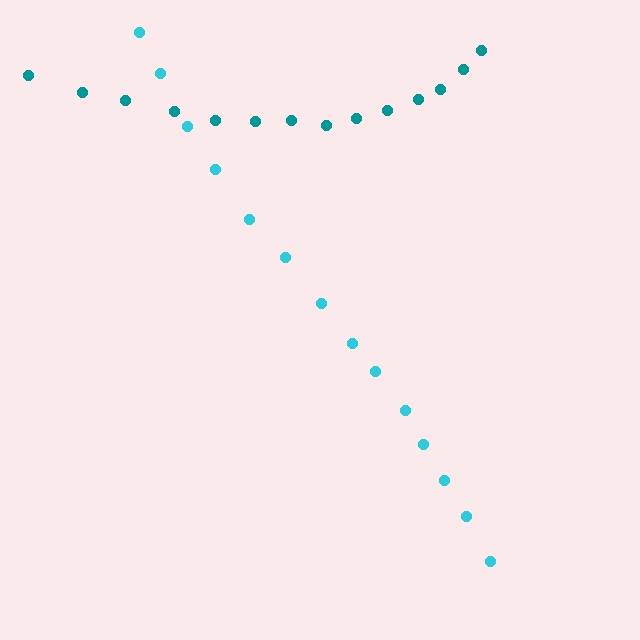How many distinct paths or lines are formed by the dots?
There are 2 distinct paths.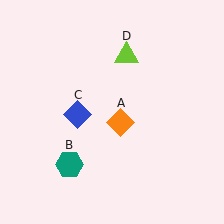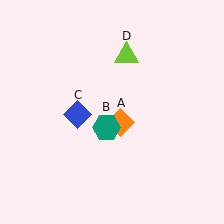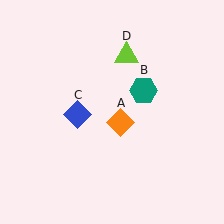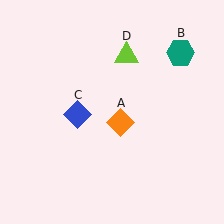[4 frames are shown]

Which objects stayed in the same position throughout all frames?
Orange diamond (object A) and blue diamond (object C) and lime triangle (object D) remained stationary.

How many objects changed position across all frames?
1 object changed position: teal hexagon (object B).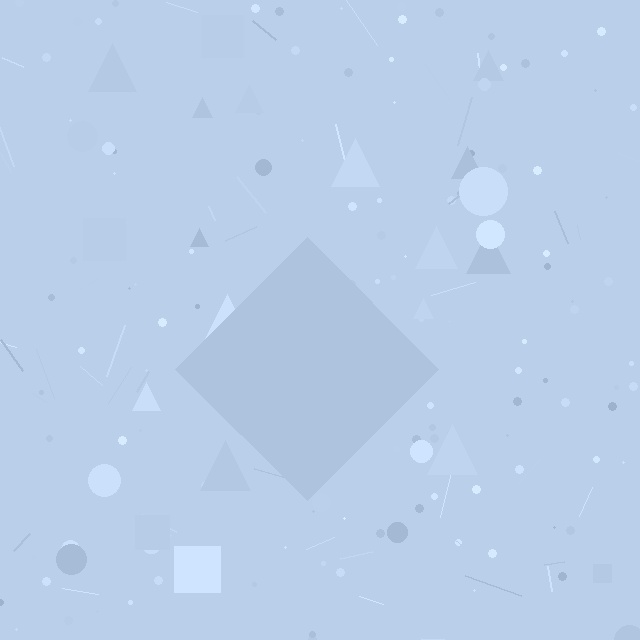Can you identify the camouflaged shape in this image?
The camouflaged shape is a diamond.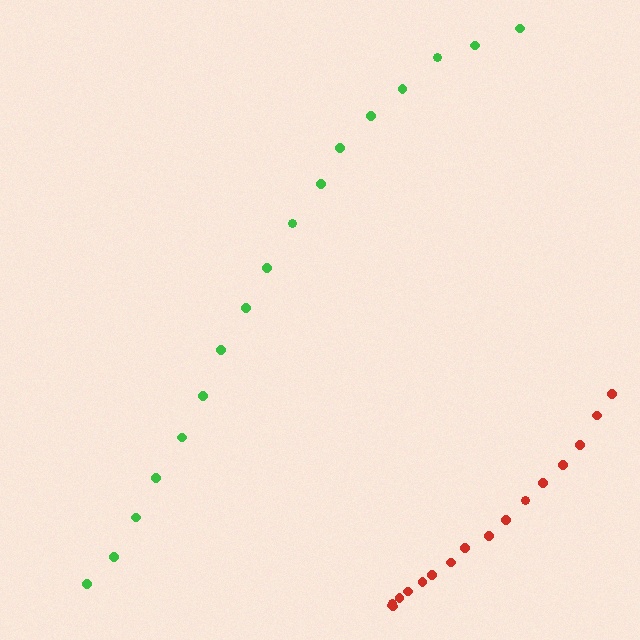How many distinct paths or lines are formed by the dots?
There are 2 distinct paths.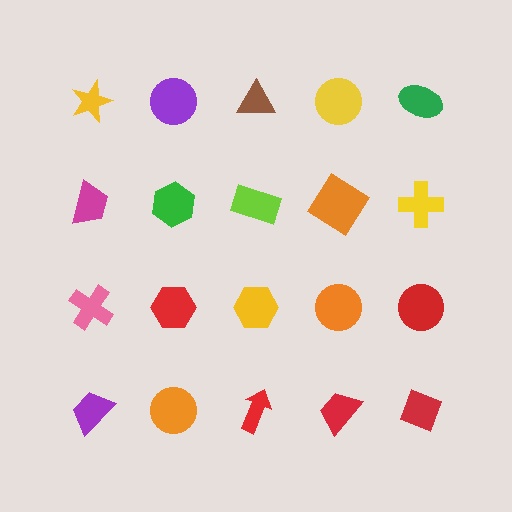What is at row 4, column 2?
An orange circle.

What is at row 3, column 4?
An orange circle.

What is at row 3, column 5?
A red circle.